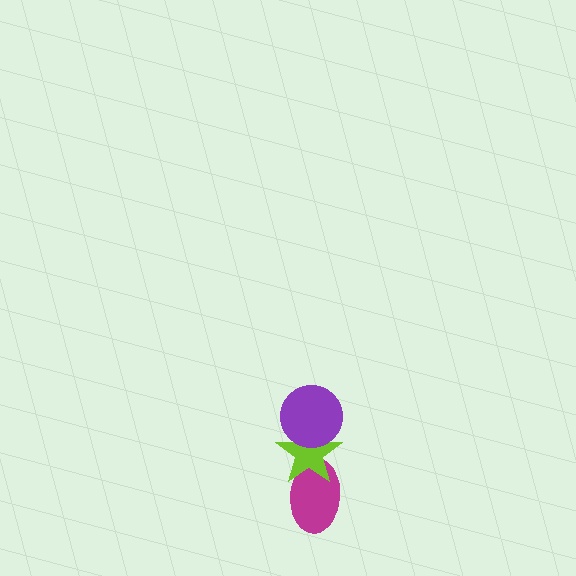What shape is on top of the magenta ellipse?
The lime star is on top of the magenta ellipse.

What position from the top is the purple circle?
The purple circle is 1st from the top.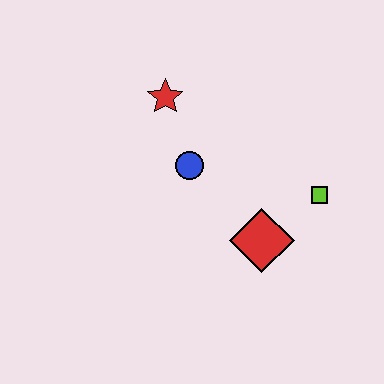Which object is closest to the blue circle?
The red star is closest to the blue circle.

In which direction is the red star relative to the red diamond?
The red star is above the red diamond.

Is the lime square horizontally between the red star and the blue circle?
No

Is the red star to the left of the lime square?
Yes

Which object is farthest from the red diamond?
The red star is farthest from the red diamond.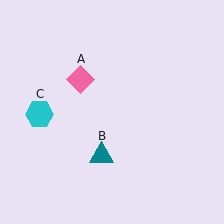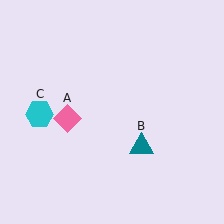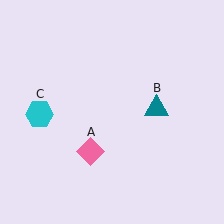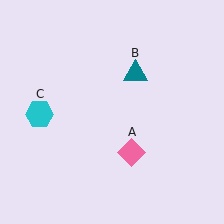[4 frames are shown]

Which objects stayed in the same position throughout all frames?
Cyan hexagon (object C) remained stationary.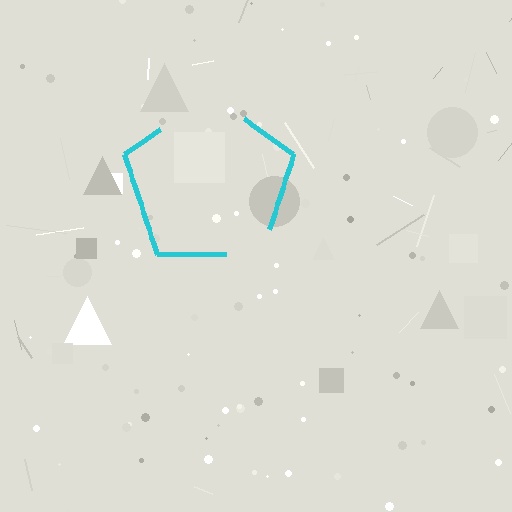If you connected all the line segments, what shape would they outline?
They would outline a pentagon.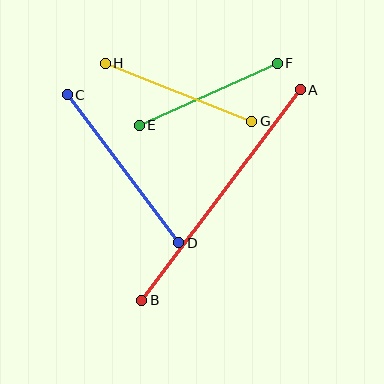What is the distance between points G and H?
The distance is approximately 157 pixels.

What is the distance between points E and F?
The distance is approximately 151 pixels.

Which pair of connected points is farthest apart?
Points A and B are farthest apart.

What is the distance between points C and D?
The distance is approximately 186 pixels.